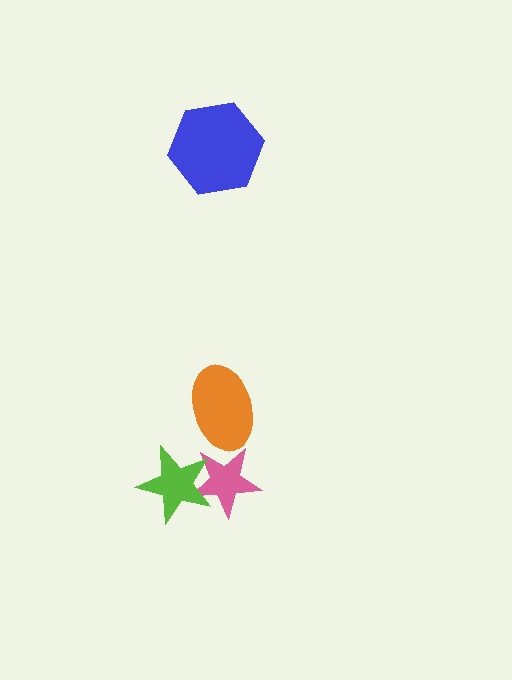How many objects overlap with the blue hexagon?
0 objects overlap with the blue hexagon.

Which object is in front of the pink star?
The lime star is in front of the pink star.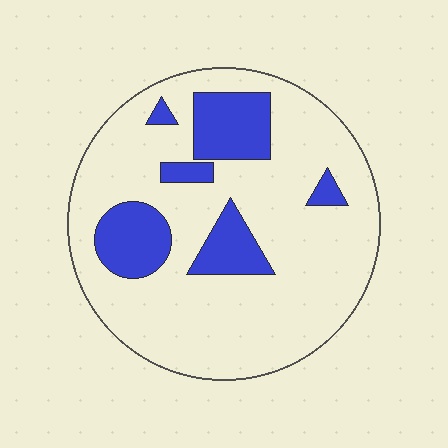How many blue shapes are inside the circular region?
6.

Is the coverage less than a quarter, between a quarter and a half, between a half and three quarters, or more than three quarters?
Less than a quarter.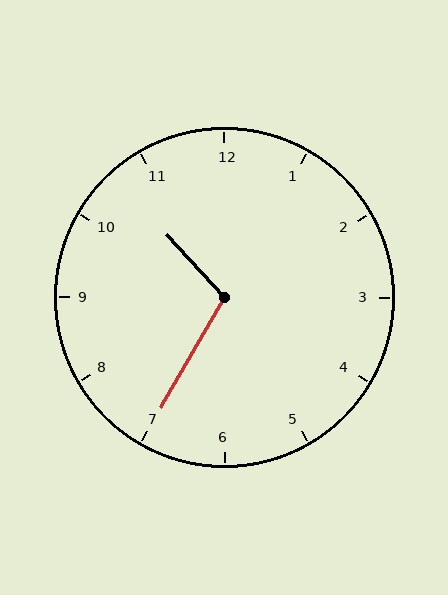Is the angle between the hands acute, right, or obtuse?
It is obtuse.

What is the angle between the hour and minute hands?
Approximately 108 degrees.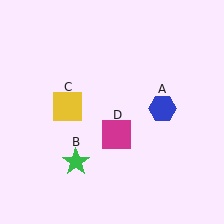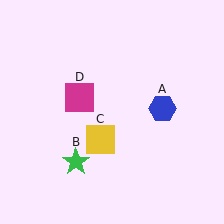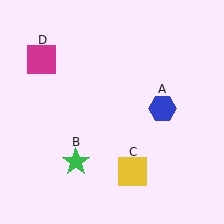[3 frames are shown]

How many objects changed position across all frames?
2 objects changed position: yellow square (object C), magenta square (object D).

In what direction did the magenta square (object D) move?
The magenta square (object D) moved up and to the left.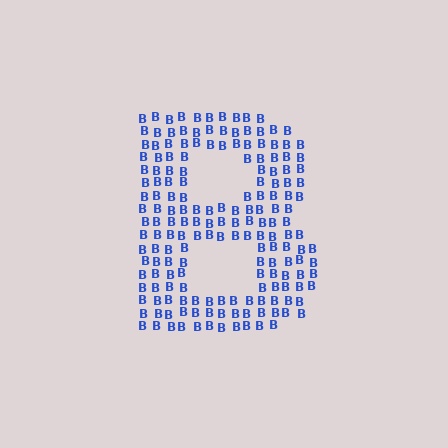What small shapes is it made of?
It is made of small letter B's.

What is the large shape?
The large shape is the letter B.